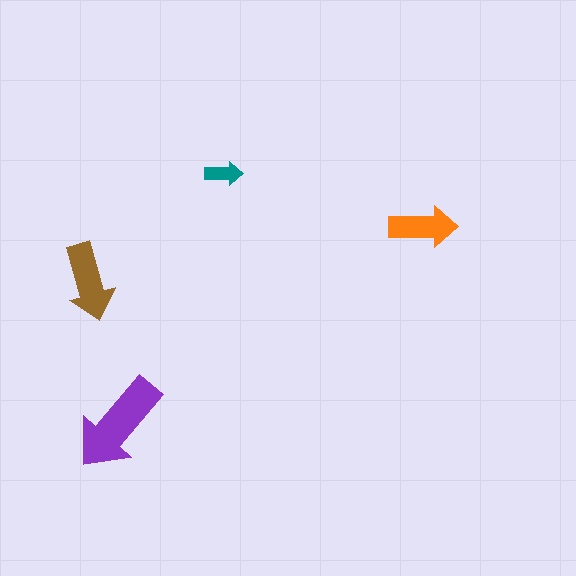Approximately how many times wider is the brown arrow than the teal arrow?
About 2 times wider.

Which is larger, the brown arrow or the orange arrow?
The brown one.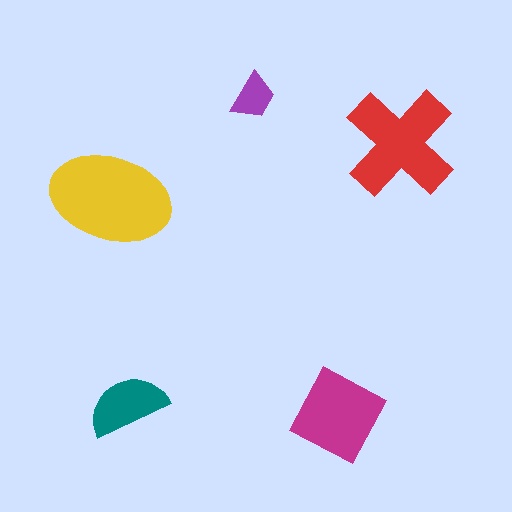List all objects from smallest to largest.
The purple trapezoid, the teal semicircle, the magenta square, the red cross, the yellow ellipse.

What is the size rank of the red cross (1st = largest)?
2nd.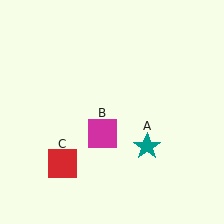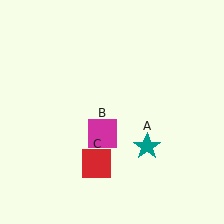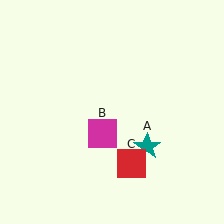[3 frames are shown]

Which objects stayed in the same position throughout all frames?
Teal star (object A) and magenta square (object B) remained stationary.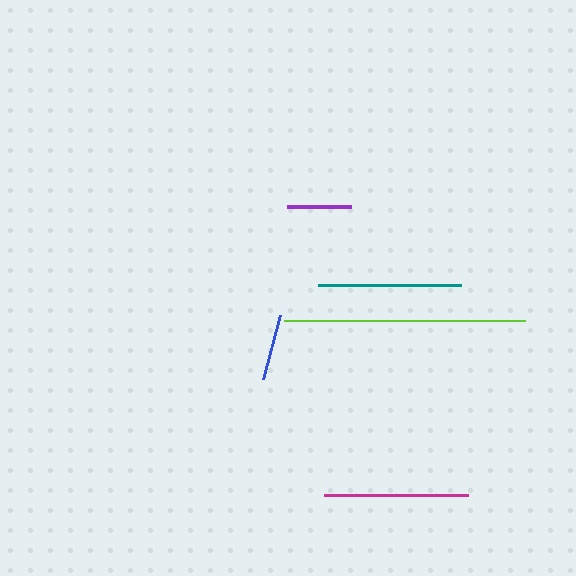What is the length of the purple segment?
The purple segment is approximately 64 pixels long.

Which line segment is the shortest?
The purple line is the shortest at approximately 64 pixels.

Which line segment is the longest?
The lime line is the longest at approximately 241 pixels.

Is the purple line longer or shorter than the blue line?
The blue line is longer than the purple line.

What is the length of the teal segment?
The teal segment is approximately 143 pixels long.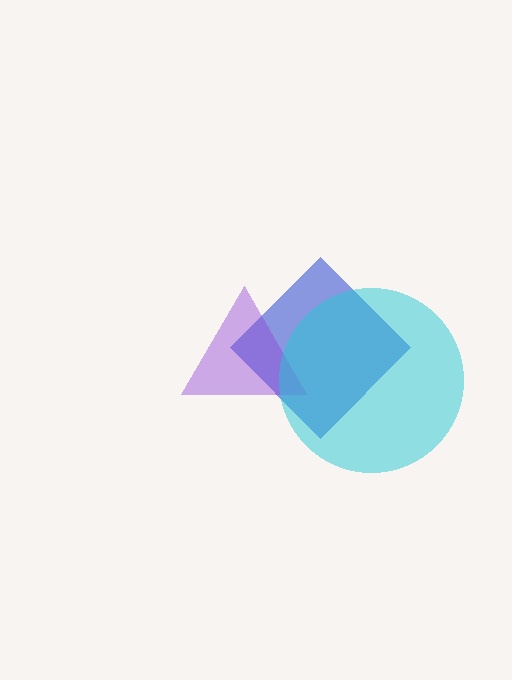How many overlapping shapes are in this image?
There are 3 overlapping shapes in the image.